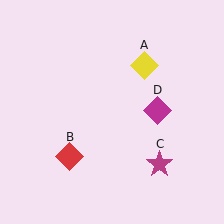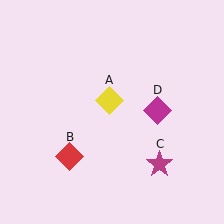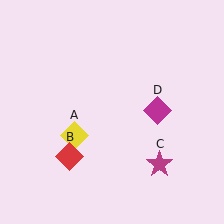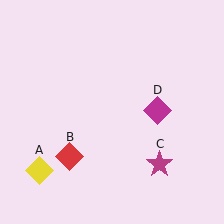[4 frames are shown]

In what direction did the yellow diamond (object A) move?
The yellow diamond (object A) moved down and to the left.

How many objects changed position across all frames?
1 object changed position: yellow diamond (object A).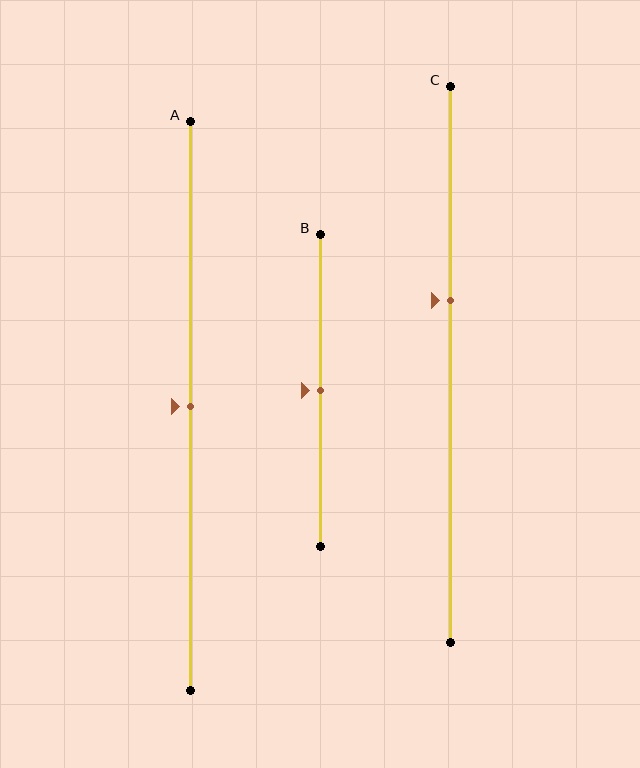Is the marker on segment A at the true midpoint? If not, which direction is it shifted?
Yes, the marker on segment A is at the true midpoint.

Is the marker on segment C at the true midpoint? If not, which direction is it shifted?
No, the marker on segment C is shifted upward by about 12% of the segment length.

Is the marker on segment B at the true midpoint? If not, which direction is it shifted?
Yes, the marker on segment B is at the true midpoint.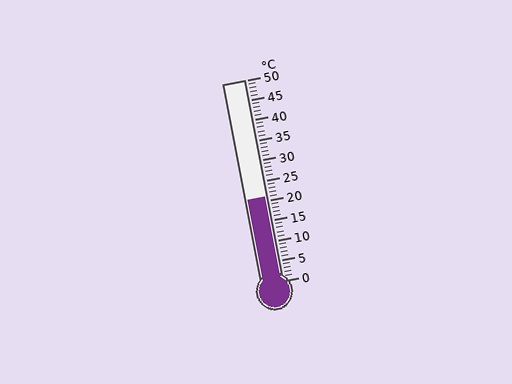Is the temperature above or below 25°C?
The temperature is below 25°C.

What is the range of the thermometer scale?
The thermometer scale ranges from 0°C to 50°C.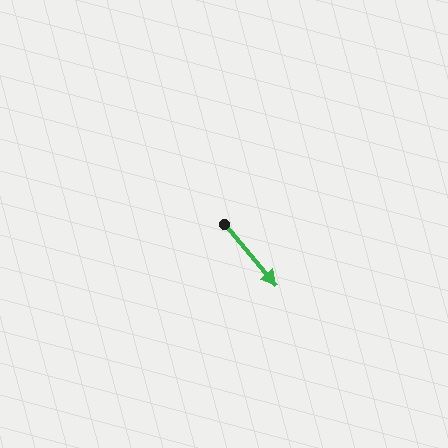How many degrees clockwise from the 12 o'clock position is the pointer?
Approximately 140 degrees.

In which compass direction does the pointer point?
Southeast.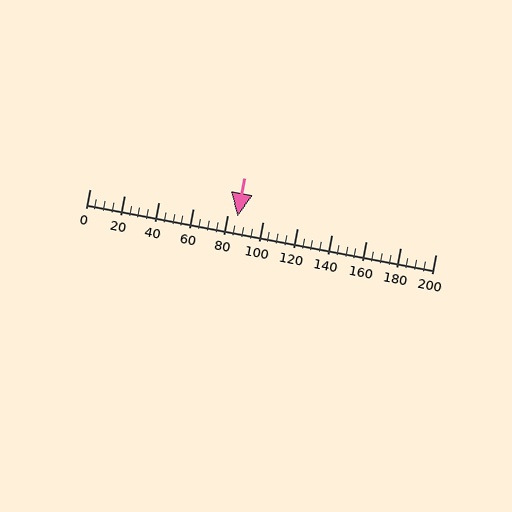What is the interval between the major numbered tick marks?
The major tick marks are spaced 20 units apart.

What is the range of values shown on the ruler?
The ruler shows values from 0 to 200.